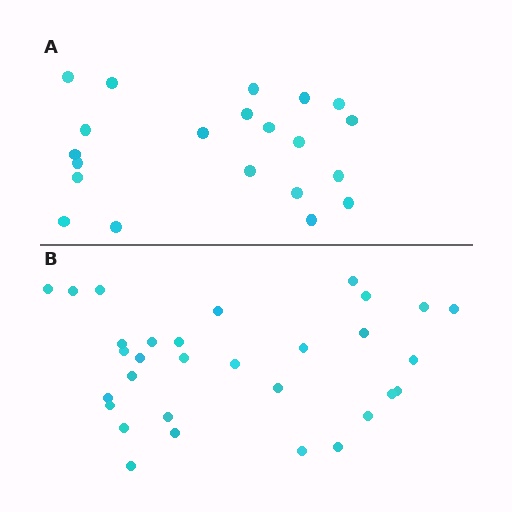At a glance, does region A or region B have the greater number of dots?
Region B (the bottom region) has more dots.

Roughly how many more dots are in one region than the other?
Region B has roughly 10 or so more dots than region A.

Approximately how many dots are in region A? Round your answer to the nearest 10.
About 20 dots. (The exact count is 21, which rounds to 20.)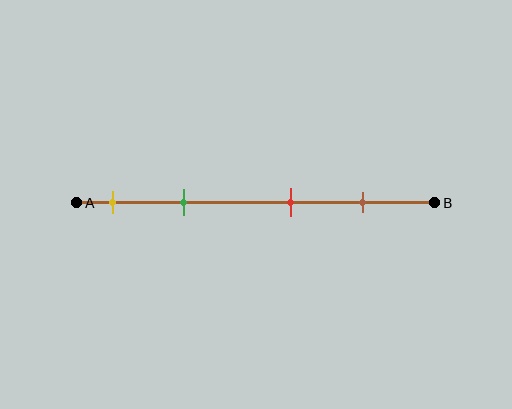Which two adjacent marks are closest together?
The yellow and green marks are the closest adjacent pair.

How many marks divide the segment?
There are 4 marks dividing the segment.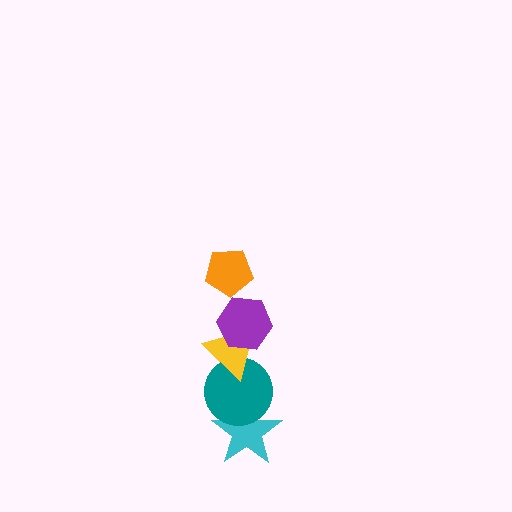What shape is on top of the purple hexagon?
The orange pentagon is on top of the purple hexagon.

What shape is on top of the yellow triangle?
The purple hexagon is on top of the yellow triangle.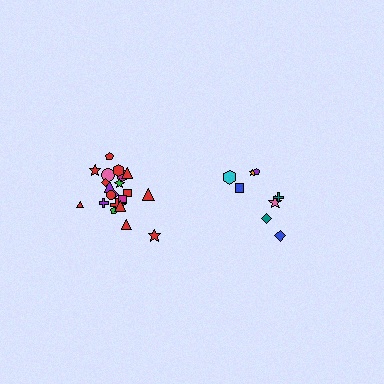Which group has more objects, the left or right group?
The left group.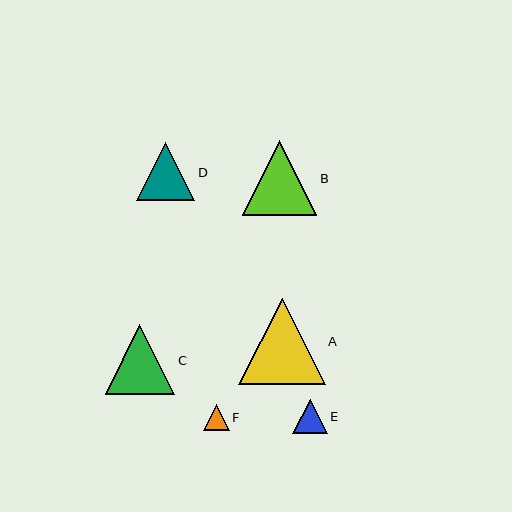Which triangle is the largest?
Triangle A is the largest with a size of approximately 86 pixels.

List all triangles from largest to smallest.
From largest to smallest: A, B, C, D, E, F.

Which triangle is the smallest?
Triangle F is the smallest with a size of approximately 26 pixels.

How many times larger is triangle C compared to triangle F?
Triangle C is approximately 2.7 times the size of triangle F.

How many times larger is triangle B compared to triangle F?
Triangle B is approximately 2.9 times the size of triangle F.